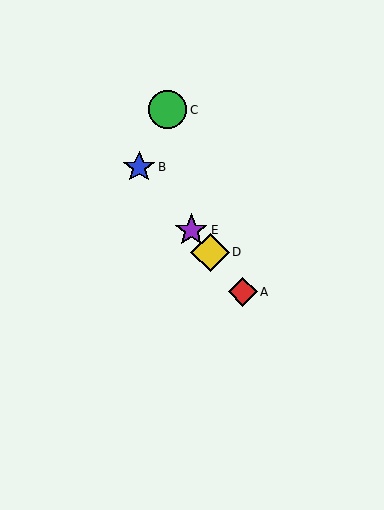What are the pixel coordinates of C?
Object C is at (168, 110).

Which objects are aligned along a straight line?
Objects A, B, D, E are aligned along a straight line.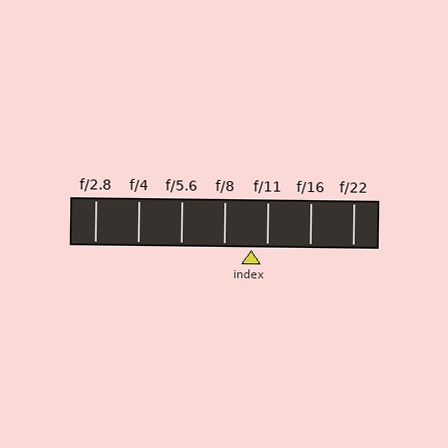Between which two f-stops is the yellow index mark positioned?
The index mark is between f/8 and f/11.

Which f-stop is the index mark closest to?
The index mark is closest to f/11.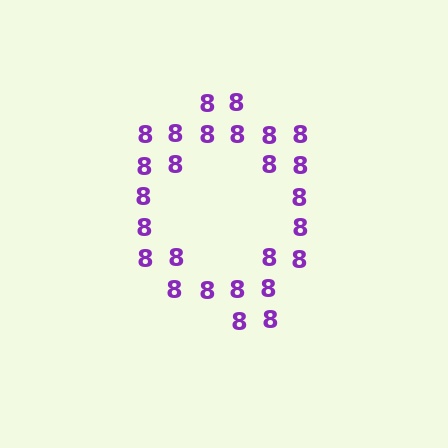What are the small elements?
The small elements are digit 8's.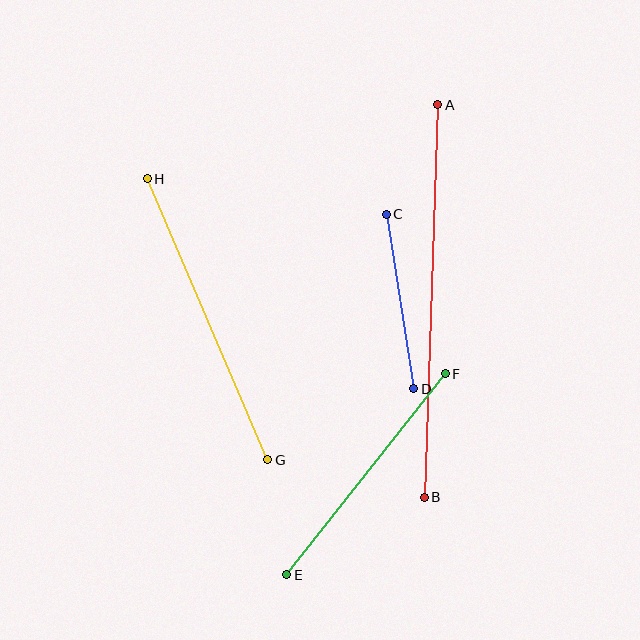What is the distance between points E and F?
The distance is approximately 256 pixels.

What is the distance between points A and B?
The distance is approximately 393 pixels.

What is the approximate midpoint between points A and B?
The midpoint is at approximately (431, 301) pixels.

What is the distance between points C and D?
The distance is approximately 177 pixels.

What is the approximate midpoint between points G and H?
The midpoint is at approximately (208, 319) pixels.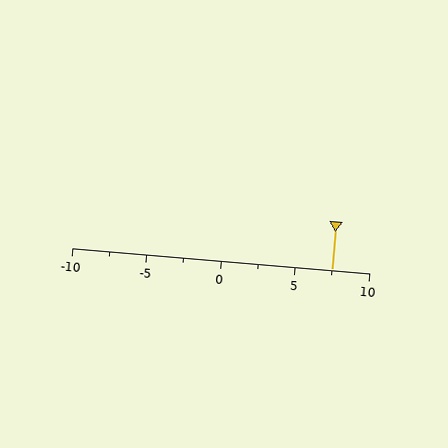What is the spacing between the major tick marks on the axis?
The major ticks are spaced 5 apart.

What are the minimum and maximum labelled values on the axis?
The axis runs from -10 to 10.